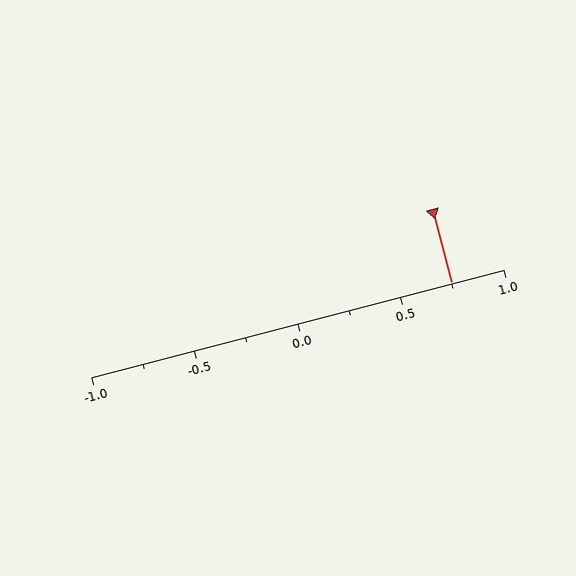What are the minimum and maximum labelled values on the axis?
The axis runs from -1.0 to 1.0.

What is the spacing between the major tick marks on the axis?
The major ticks are spaced 0.5 apart.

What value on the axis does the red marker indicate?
The marker indicates approximately 0.75.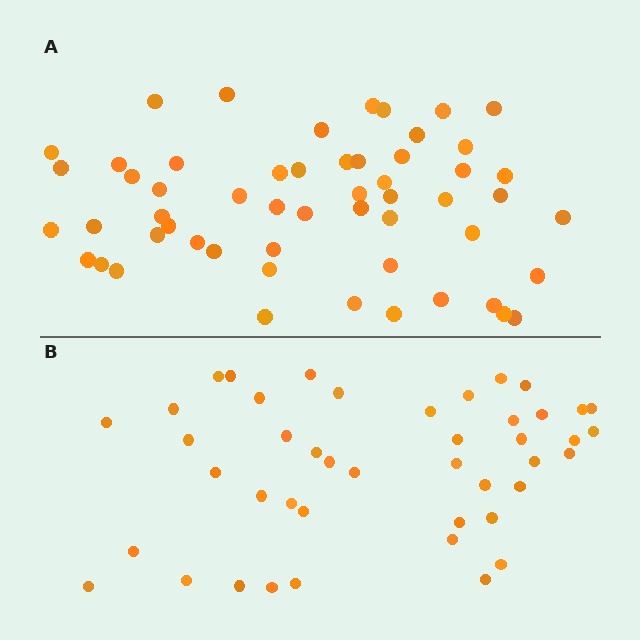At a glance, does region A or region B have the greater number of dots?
Region A (the top region) has more dots.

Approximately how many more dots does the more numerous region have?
Region A has roughly 12 or so more dots than region B.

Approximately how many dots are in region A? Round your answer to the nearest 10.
About 60 dots. (The exact count is 55, which rounds to 60.)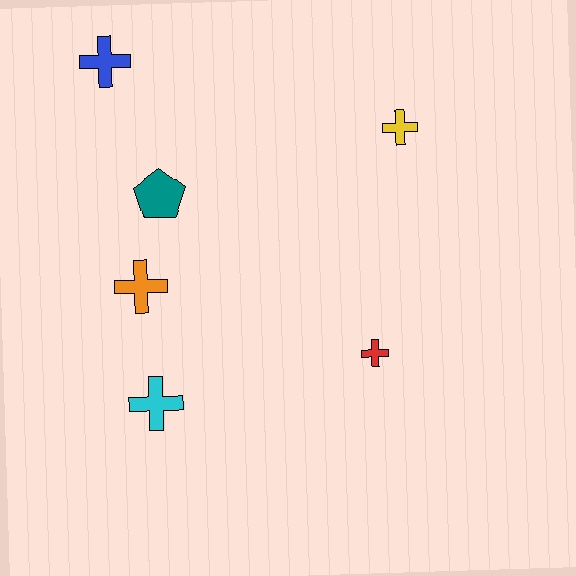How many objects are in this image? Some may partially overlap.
There are 6 objects.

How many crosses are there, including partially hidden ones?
There are 5 crosses.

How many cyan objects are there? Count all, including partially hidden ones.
There is 1 cyan object.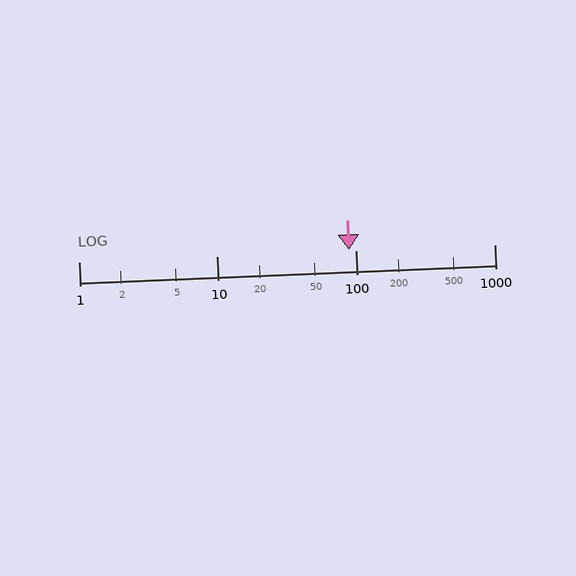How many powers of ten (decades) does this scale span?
The scale spans 3 decades, from 1 to 1000.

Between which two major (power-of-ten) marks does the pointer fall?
The pointer is between 10 and 100.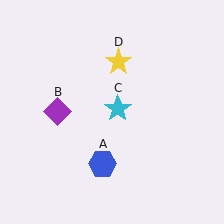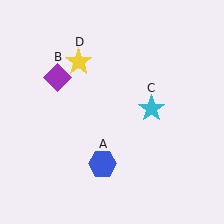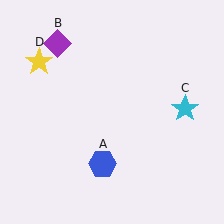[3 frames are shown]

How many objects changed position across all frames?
3 objects changed position: purple diamond (object B), cyan star (object C), yellow star (object D).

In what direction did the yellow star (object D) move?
The yellow star (object D) moved left.